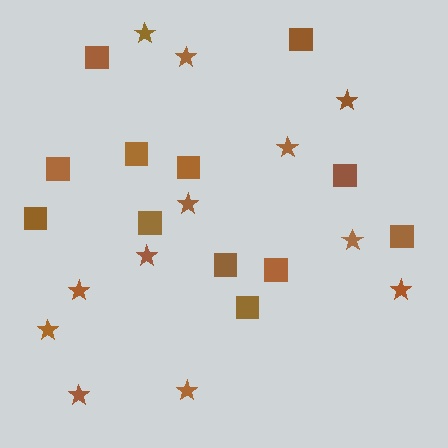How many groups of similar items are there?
There are 2 groups: one group of stars (12) and one group of squares (12).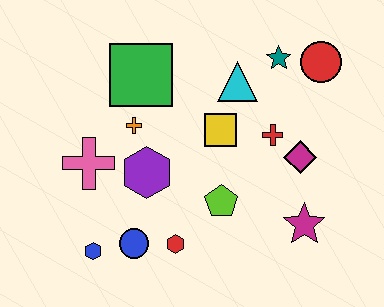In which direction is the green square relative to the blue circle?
The green square is above the blue circle.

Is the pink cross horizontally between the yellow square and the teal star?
No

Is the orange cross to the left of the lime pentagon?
Yes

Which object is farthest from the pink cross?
The red circle is farthest from the pink cross.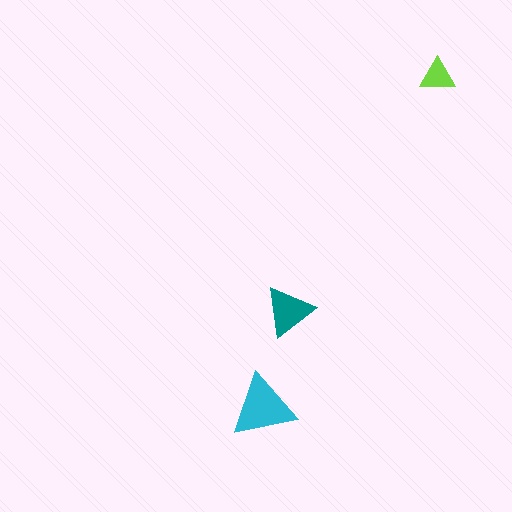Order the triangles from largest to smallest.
the cyan one, the teal one, the lime one.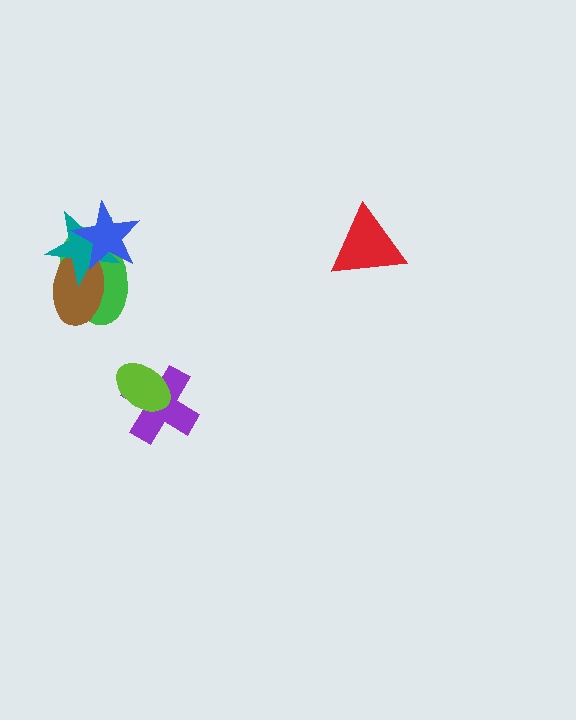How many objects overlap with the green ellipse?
3 objects overlap with the green ellipse.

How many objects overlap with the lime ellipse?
1 object overlaps with the lime ellipse.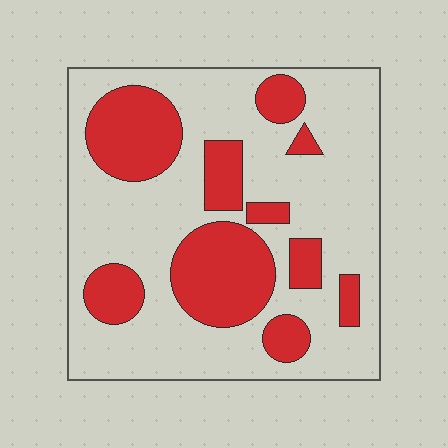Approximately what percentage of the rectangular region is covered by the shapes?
Approximately 30%.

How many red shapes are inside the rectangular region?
10.